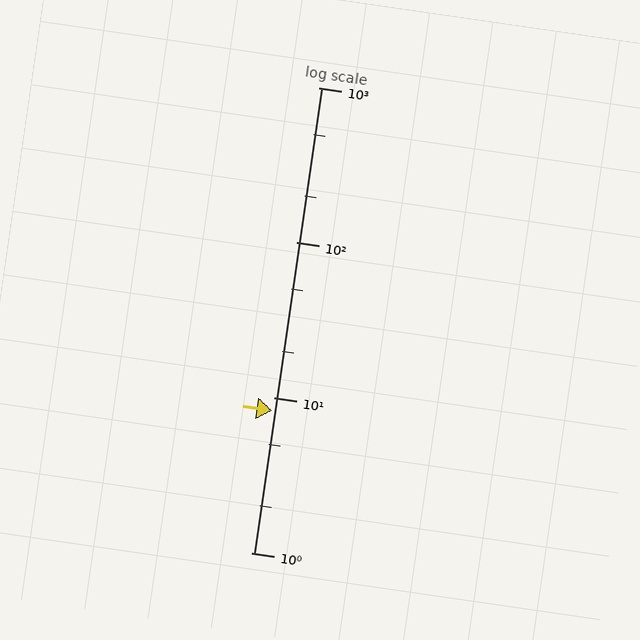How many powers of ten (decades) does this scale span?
The scale spans 3 decades, from 1 to 1000.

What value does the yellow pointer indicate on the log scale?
The pointer indicates approximately 8.3.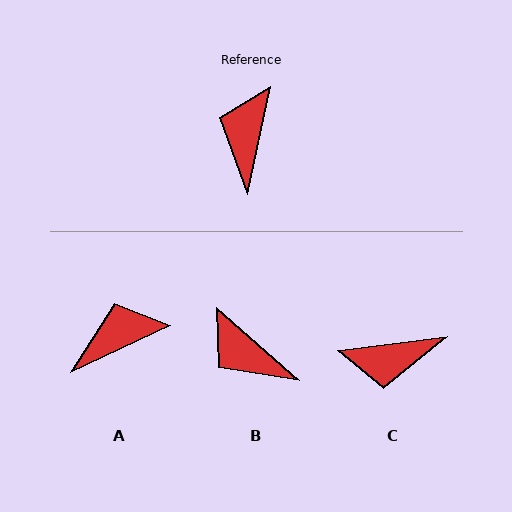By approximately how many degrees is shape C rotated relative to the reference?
Approximately 109 degrees counter-clockwise.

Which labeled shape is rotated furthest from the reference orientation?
C, about 109 degrees away.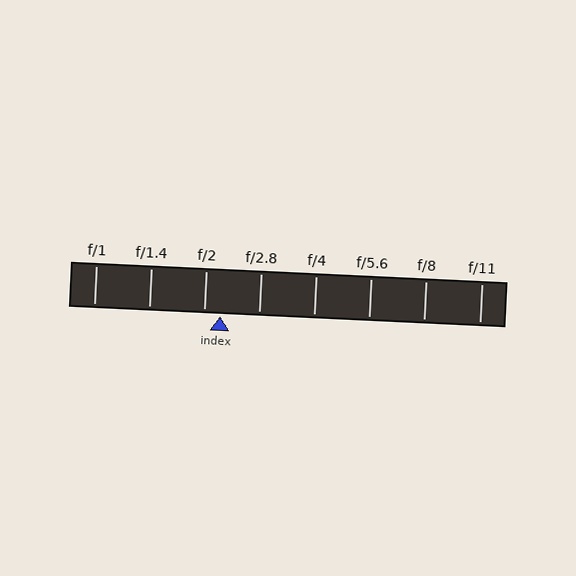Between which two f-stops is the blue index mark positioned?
The index mark is between f/2 and f/2.8.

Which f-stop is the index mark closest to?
The index mark is closest to f/2.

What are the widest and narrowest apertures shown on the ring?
The widest aperture shown is f/1 and the narrowest is f/11.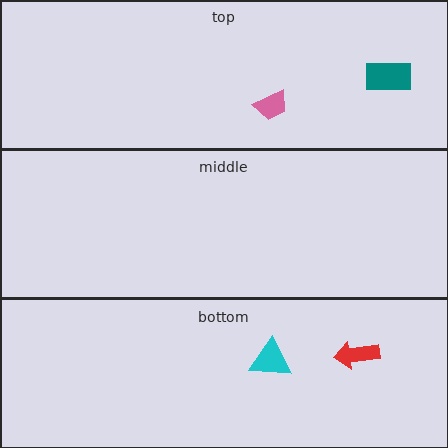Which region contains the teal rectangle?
The top region.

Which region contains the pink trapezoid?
The top region.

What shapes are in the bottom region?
The red arrow, the cyan triangle.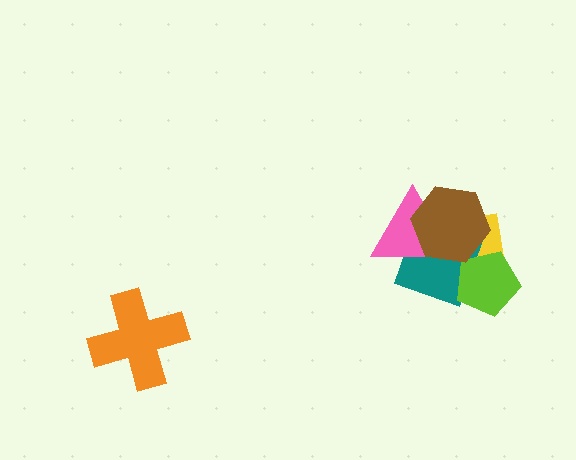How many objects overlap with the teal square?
4 objects overlap with the teal square.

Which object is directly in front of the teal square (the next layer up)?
The pink triangle is directly in front of the teal square.